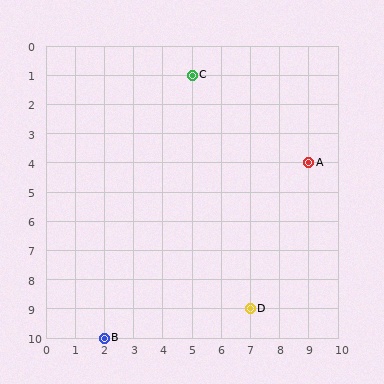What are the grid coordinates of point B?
Point B is at grid coordinates (2, 10).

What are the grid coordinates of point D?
Point D is at grid coordinates (7, 9).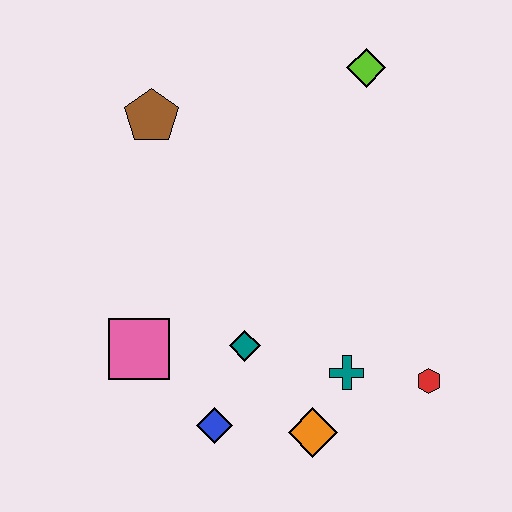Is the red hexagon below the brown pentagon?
Yes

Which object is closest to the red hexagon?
The teal cross is closest to the red hexagon.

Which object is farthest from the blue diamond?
The lime diamond is farthest from the blue diamond.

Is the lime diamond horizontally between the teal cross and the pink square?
No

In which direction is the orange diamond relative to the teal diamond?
The orange diamond is below the teal diamond.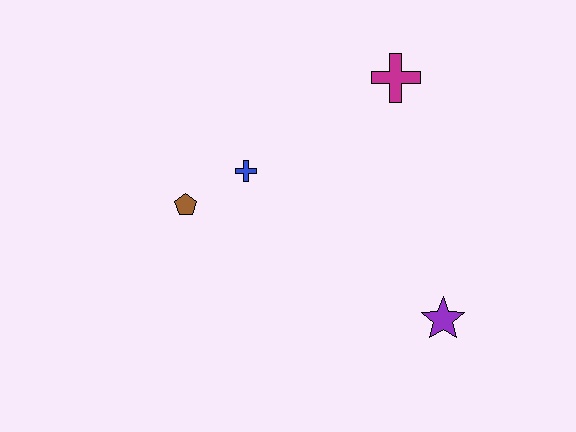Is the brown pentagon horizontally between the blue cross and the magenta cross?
No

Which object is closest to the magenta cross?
The blue cross is closest to the magenta cross.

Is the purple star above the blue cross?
No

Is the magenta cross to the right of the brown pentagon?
Yes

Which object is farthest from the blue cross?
The purple star is farthest from the blue cross.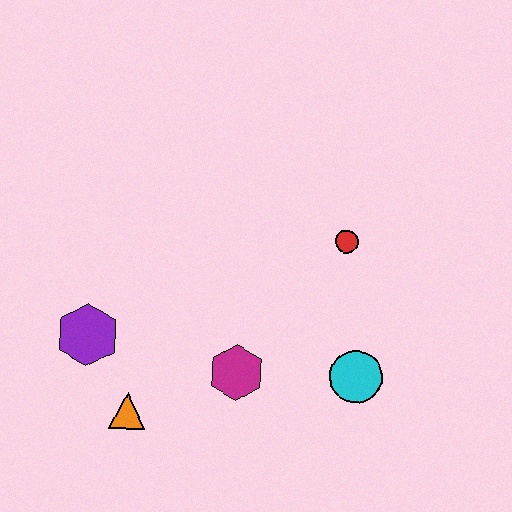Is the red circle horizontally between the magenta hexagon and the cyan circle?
Yes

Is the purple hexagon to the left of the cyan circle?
Yes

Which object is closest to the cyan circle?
The magenta hexagon is closest to the cyan circle.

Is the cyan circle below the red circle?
Yes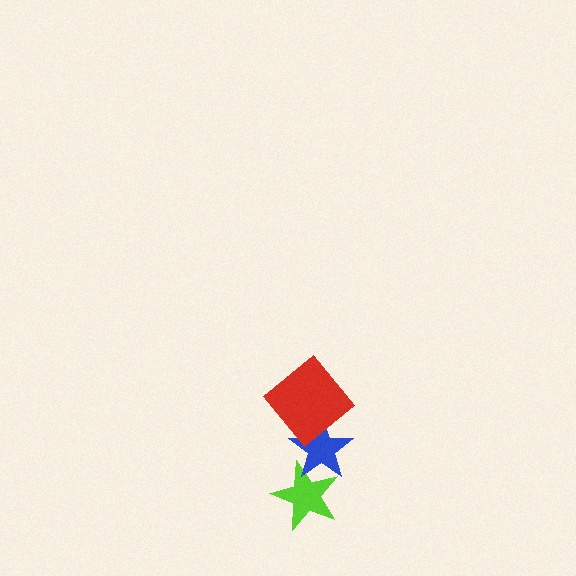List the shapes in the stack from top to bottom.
From top to bottom: the red diamond, the blue star, the lime star.